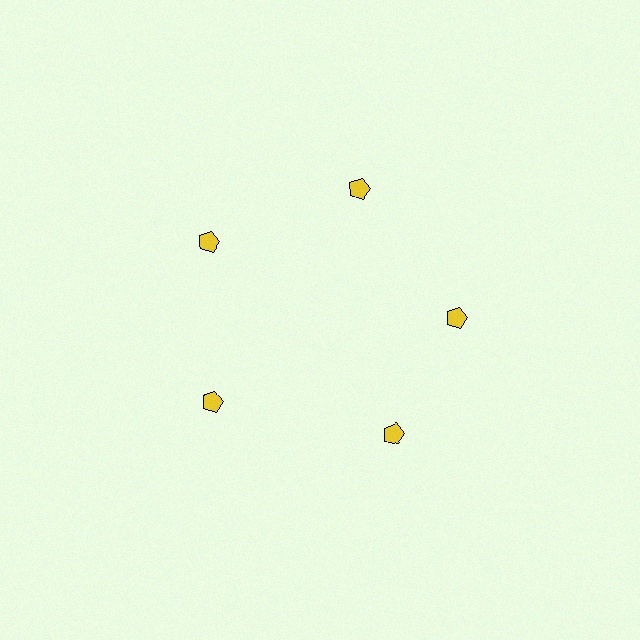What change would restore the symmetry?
The symmetry would be restored by rotating it back into even spacing with its neighbors so that all 5 pentagons sit at equal angles and equal distance from the center.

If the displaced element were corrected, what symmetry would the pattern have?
It would have 5-fold rotational symmetry — the pattern would map onto itself every 72 degrees.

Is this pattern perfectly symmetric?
No. The 5 yellow pentagons are arranged in a ring, but one element near the 5 o'clock position is rotated out of alignment along the ring, breaking the 5-fold rotational symmetry.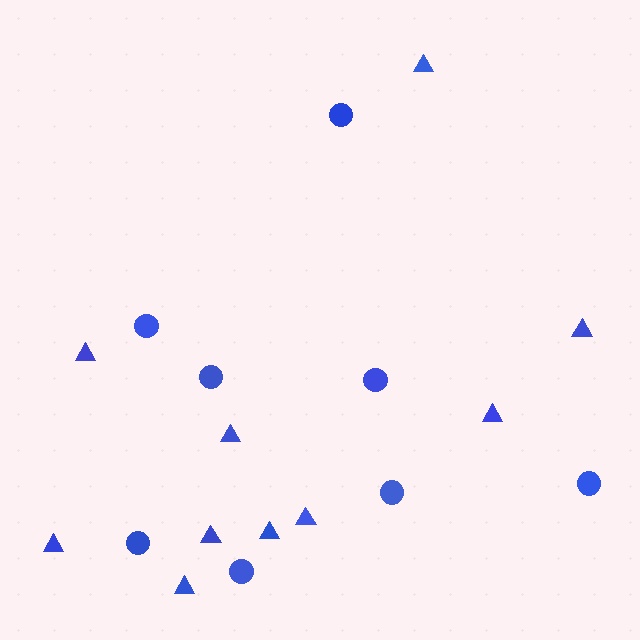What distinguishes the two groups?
There are 2 groups: one group of circles (8) and one group of triangles (10).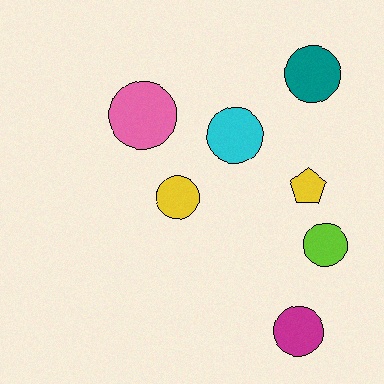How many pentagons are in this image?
There is 1 pentagon.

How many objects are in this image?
There are 7 objects.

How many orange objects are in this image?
There are no orange objects.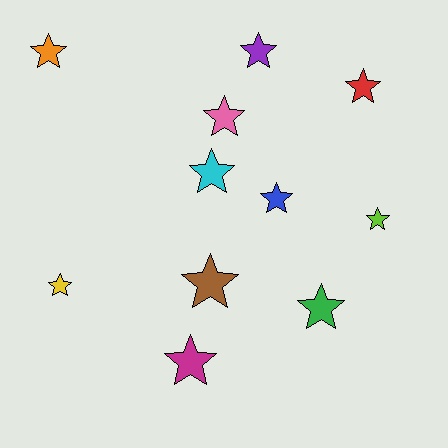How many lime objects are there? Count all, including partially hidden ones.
There is 1 lime object.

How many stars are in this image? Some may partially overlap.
There are 11 stars.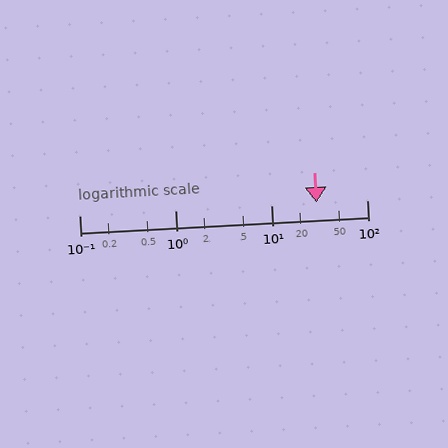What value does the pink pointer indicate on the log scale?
The pointer indicates approximately 30.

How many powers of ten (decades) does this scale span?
The scale spans 3 decades, from 0.1 to 100.